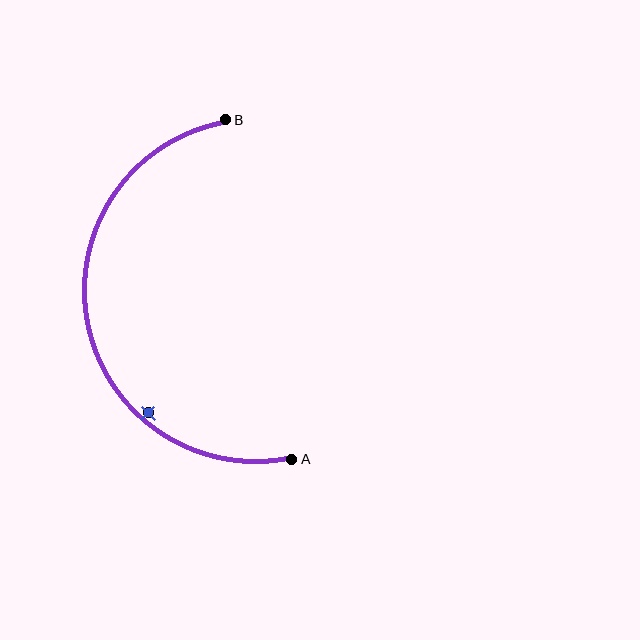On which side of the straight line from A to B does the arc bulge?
The arc bulges to the left of the straight line connecting A and B.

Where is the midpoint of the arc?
The arc midpoint is the point on the curve farthest from the straight line joining A and B. It sits to the left of that line.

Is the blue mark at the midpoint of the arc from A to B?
No — the blue mark does not lie on the arc at all. It sits slightly inside the curve.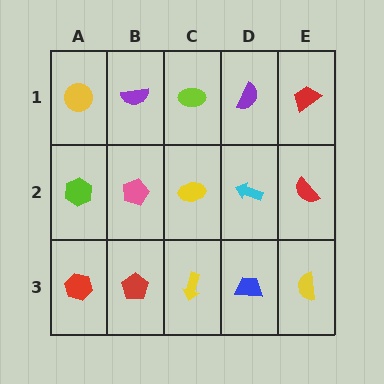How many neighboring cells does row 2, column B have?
4.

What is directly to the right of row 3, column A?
A red pentagon.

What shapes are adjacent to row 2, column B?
A purple semicircle (row 1, column B), a red pentagon (row 3, column B), a lime hexagon (row 2, column A), a yellow ellipse (row 2, column C).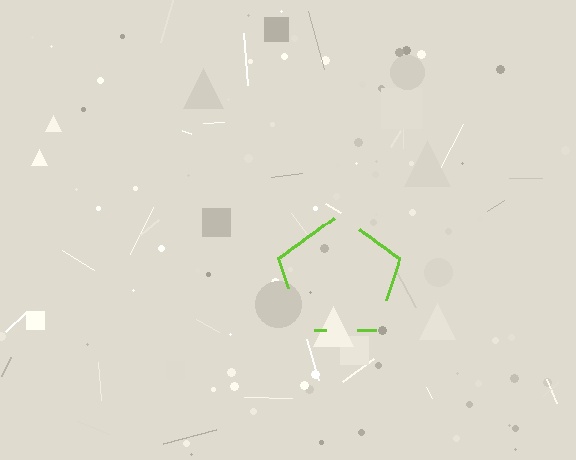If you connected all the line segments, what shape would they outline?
They would outline a pentagon.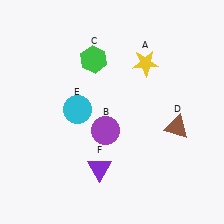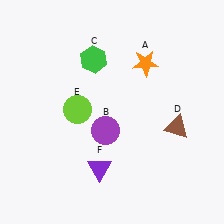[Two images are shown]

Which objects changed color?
A changed from yellow to orange. E changed from cyan to lime.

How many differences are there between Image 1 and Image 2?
There are 2 differences between the two images.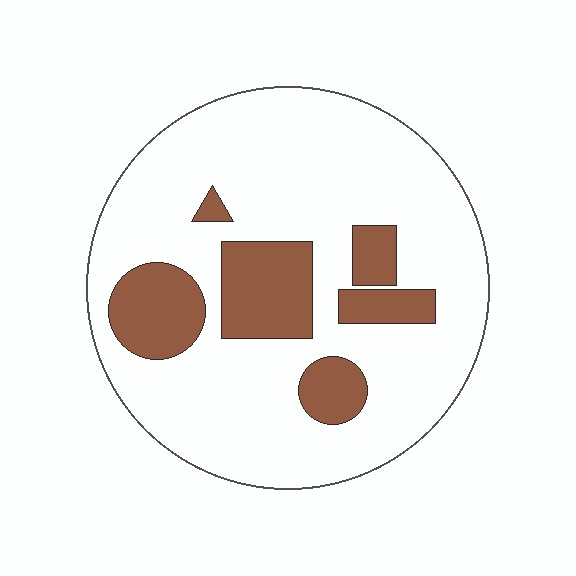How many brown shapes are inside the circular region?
6.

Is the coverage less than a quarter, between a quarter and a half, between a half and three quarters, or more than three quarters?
Less than a quarter.